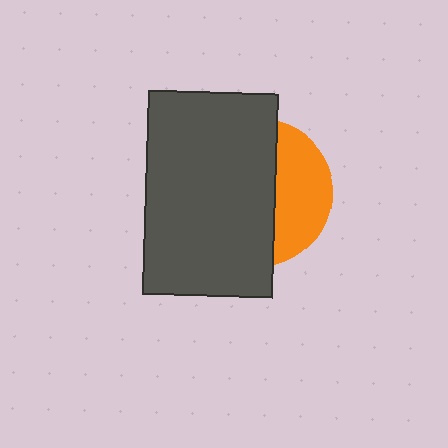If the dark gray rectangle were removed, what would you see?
You would see the complete orange circle.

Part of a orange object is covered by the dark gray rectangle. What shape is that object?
It is a circle.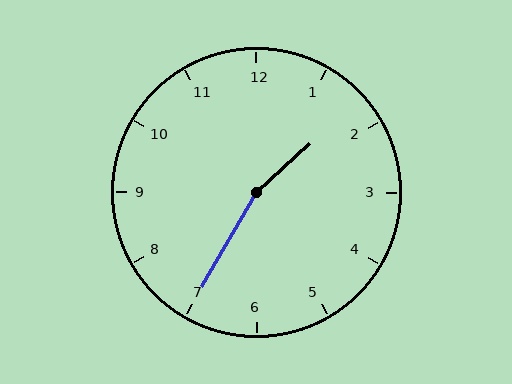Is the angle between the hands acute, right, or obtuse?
It is obtuse.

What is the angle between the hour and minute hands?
Approximately 162 degrees.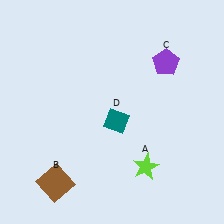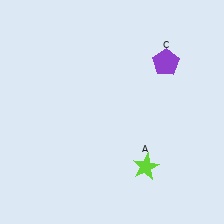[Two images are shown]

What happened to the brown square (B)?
The brown square (B) was removed in Image 2. It was in the bottom-left area of Image 1.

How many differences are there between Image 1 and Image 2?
There are 2 differences between the two images.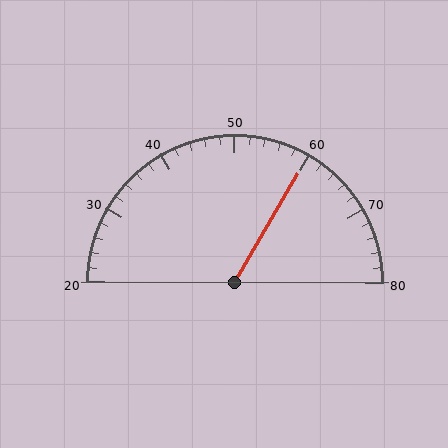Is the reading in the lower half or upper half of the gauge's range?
The reading is in the upper half of the range (20 to 80).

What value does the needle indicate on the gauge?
The needle indicates approximately 60.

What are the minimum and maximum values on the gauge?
The gauge ranges from 20 to 80.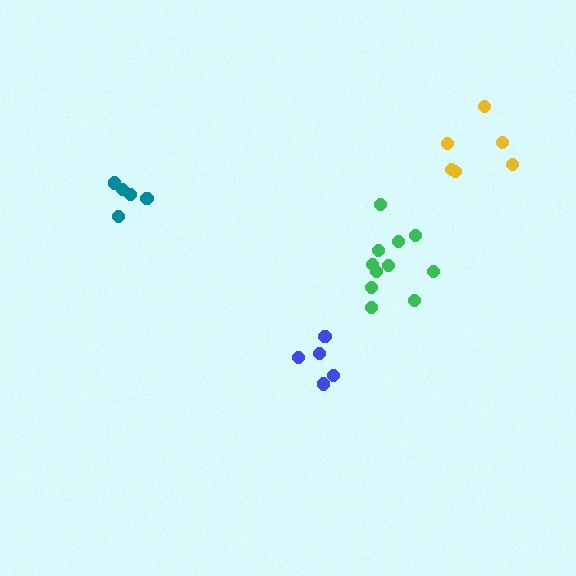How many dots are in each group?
Group 1: 5 dots, Group 2: 5 dots, Group 3: 11 dots, Group 4: 6 dots (27 total).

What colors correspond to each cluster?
The clusters are colored: teal, blue, green, yellow.